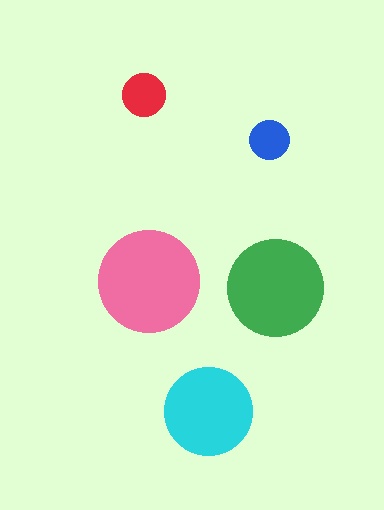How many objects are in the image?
There are 5 objects in the image.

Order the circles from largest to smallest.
the pink one, the green one, the cyan one, the red one, the blue one.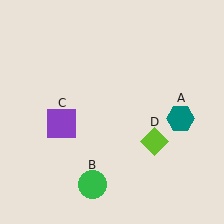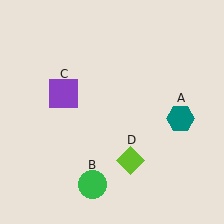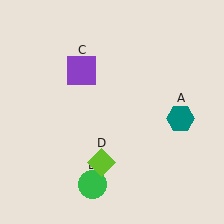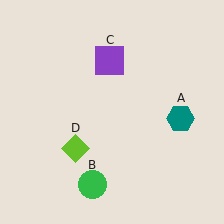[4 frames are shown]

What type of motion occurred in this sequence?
The purple square (object C), lime diamond (object D) rotated clockwise around the center of the scene.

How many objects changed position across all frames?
2 objects changed position: purple square (object C), lime diamond (object D).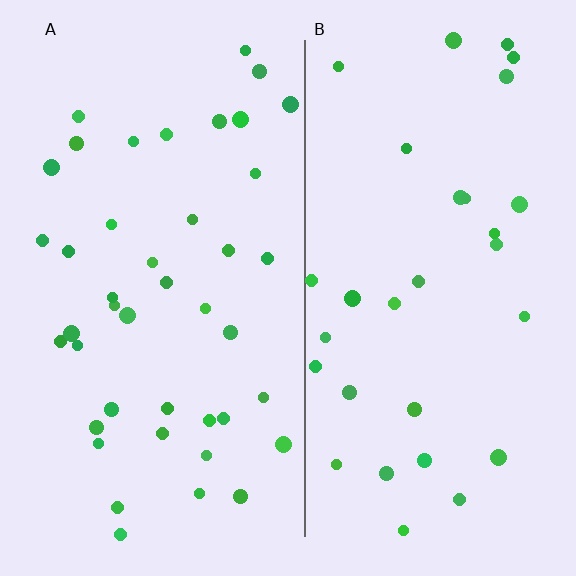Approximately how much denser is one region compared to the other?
Approximately 1.4× — region A over region B.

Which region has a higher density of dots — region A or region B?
A (the left).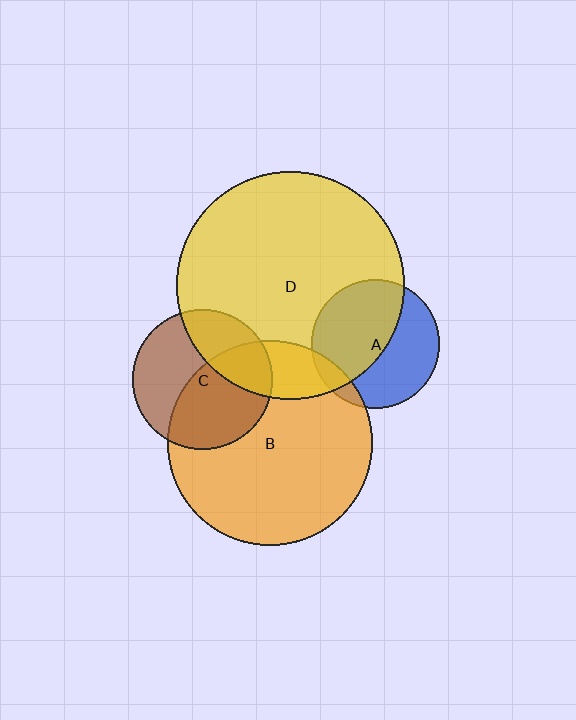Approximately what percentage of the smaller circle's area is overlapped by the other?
Approximately 30%.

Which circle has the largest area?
Circle D (yellow).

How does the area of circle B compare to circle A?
Approximately 2.5 times.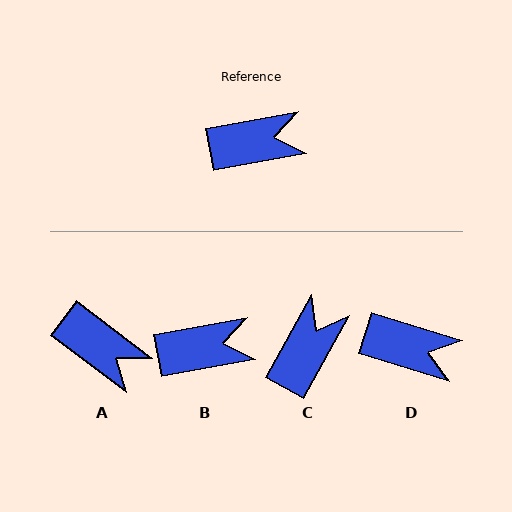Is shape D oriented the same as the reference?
No, it is off by about 27 degrees.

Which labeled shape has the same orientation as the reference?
B.